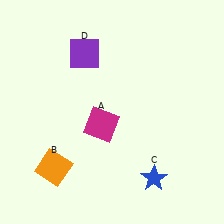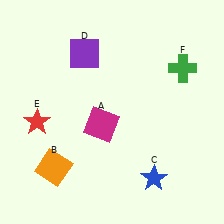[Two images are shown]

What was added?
A red star (E), a green cross (F) were added in Image 2.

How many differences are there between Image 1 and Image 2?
There are 2 differences between the two images.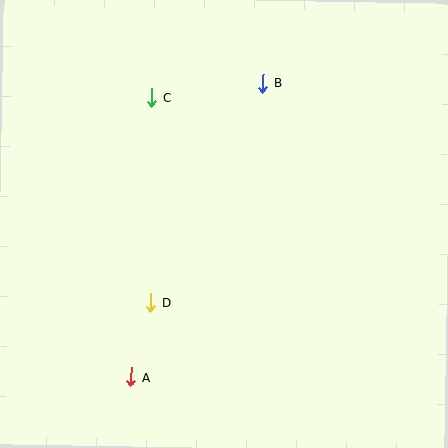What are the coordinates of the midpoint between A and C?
The midpoint between A and C is at (142, 237).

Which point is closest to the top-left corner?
Point C is closest to the top-left corner.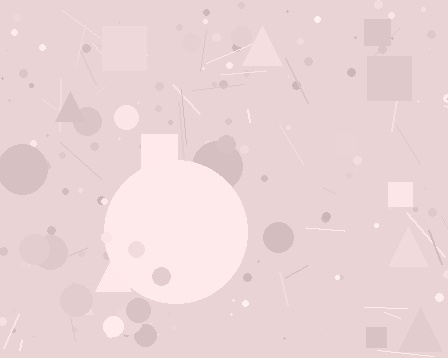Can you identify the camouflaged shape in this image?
The camouflaged shape is a circle.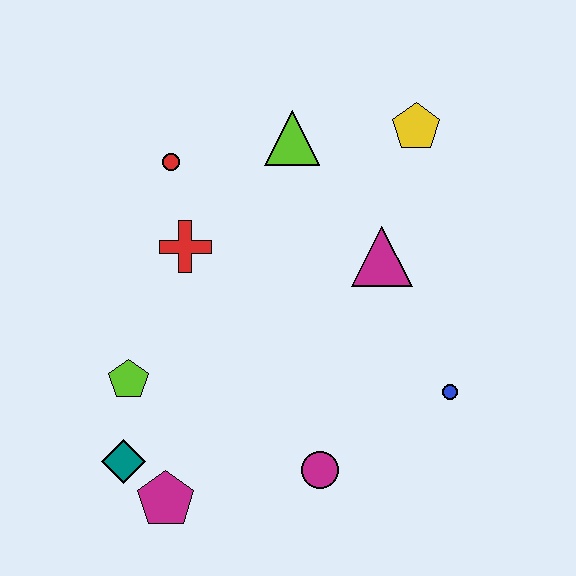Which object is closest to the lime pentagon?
The teal diamond is closest to the lime pentagon.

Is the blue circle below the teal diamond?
No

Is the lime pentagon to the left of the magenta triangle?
Yes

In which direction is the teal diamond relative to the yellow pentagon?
The teal diamond is below the yellow pentagon.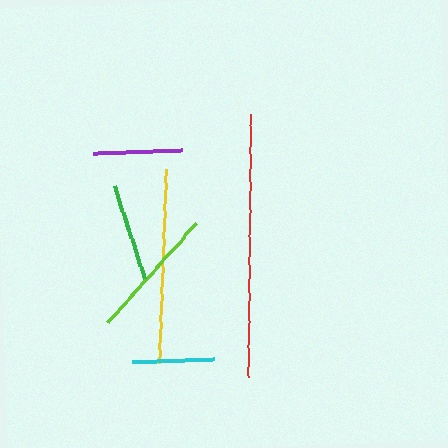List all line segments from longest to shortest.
From longest to shortest: red, yellow, lime, green, purple, cyan.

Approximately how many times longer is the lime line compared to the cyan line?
The lime line is approximately 1.6 times the length of the cyan line.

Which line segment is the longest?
The red line is the longest at approximately 263 pixels.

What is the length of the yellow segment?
The yellow segment is approximately 194 pixels long.